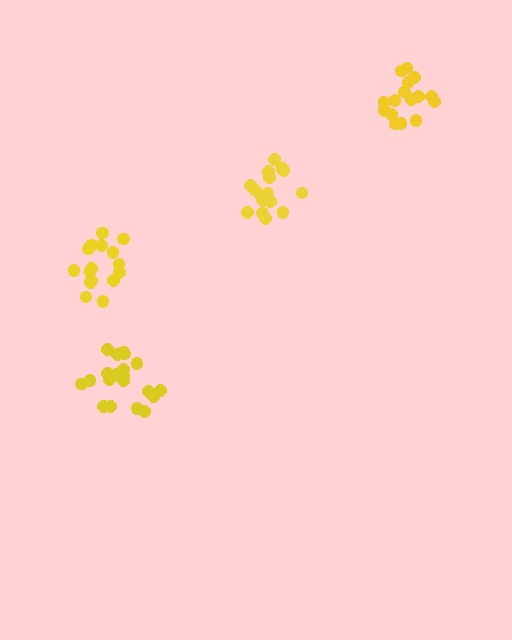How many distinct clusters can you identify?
There are 4 distinct clusters.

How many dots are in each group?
Group 1: 16 dots, Group 2: 17 dots, Group 3: 20 dots, Group 4: 16 dots (69 total).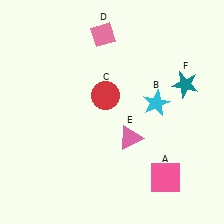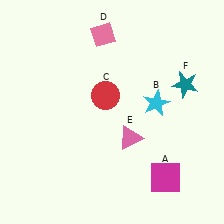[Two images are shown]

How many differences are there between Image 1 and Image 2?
There is 1 difference between the two images.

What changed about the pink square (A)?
In Image 1, A is pink. In Image 2, it changed to magenta.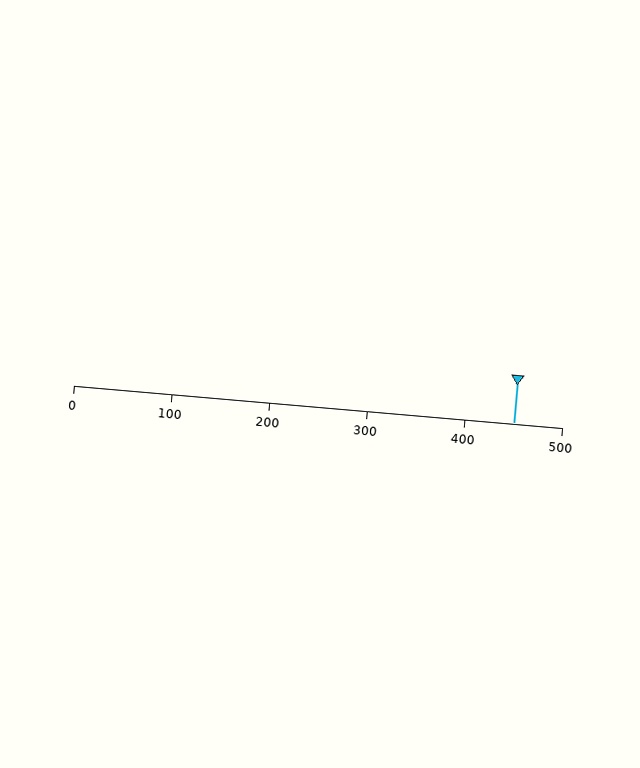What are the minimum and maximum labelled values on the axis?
The axis runs from 0 to 500.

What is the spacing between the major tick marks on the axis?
The major ticks are spaced 100 apart.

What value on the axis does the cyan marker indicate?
The marker indicates approximately 450.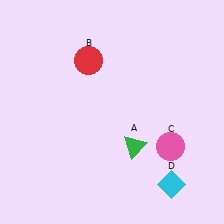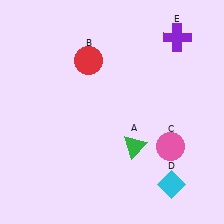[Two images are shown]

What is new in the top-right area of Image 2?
A purple cross (E) was added in the top-right area of Image 2.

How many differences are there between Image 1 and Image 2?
There is 1 difference between the two images.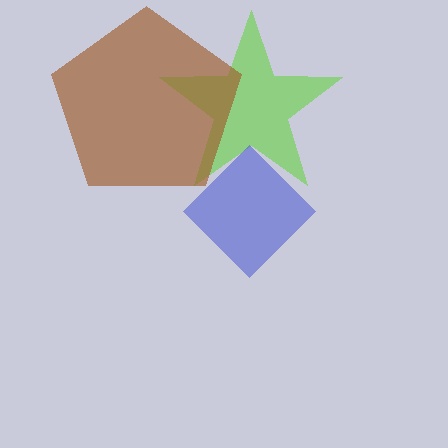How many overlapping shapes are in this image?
There are 3 overlapping shapes in the image.